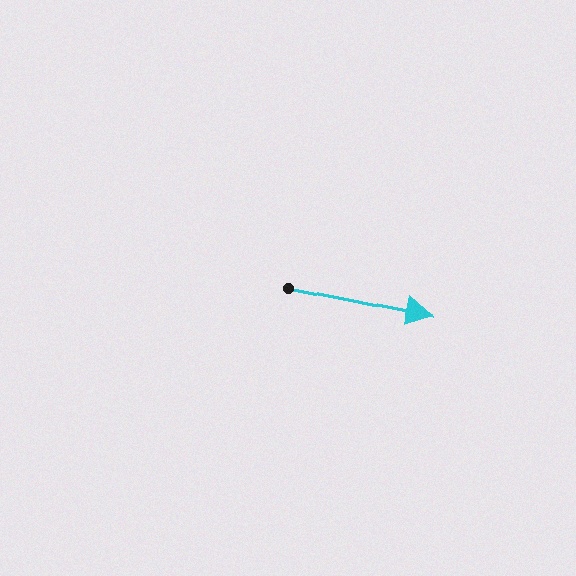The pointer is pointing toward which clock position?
Roughly 3 o'clock.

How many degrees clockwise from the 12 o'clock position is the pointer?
Approximately 101 degrees.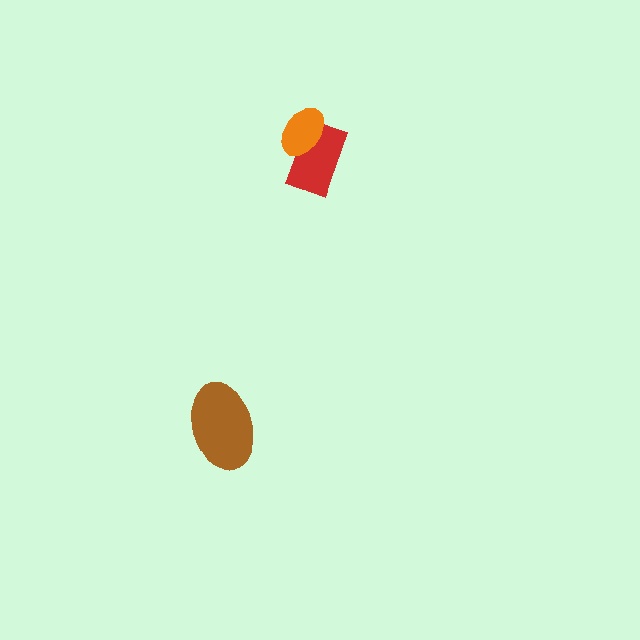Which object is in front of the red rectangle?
The orange ellipse is in front of the red rectangle.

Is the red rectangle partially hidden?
Yes, it is partially covered by another shape.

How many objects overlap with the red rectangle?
1 object overlaps with the red rectangle.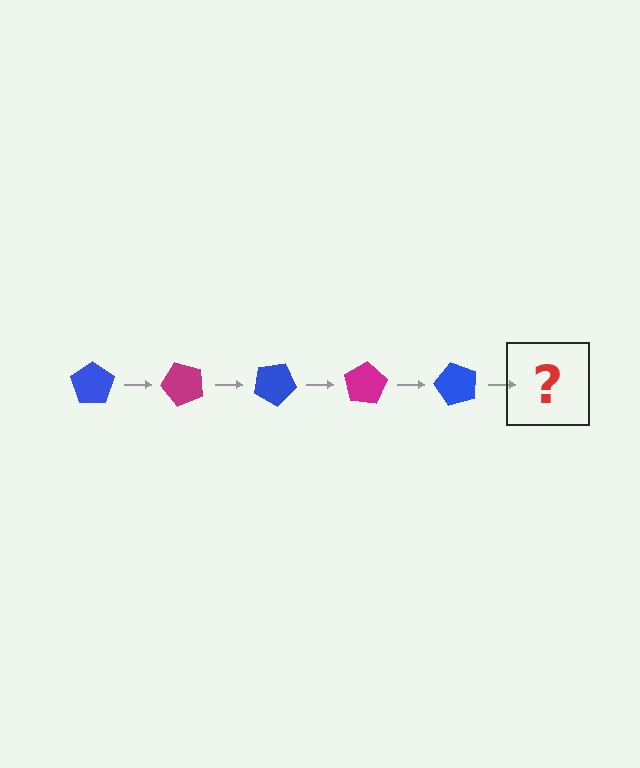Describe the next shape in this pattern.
It should be a magenta pentagon, rotated 250 degrees from the start.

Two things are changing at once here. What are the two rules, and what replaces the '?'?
The two rules are that it rotates 50 degrees each step and the color cycles through blue and magenta. The '?' should be a magenta pentagon, rotated 250 degrees from the start.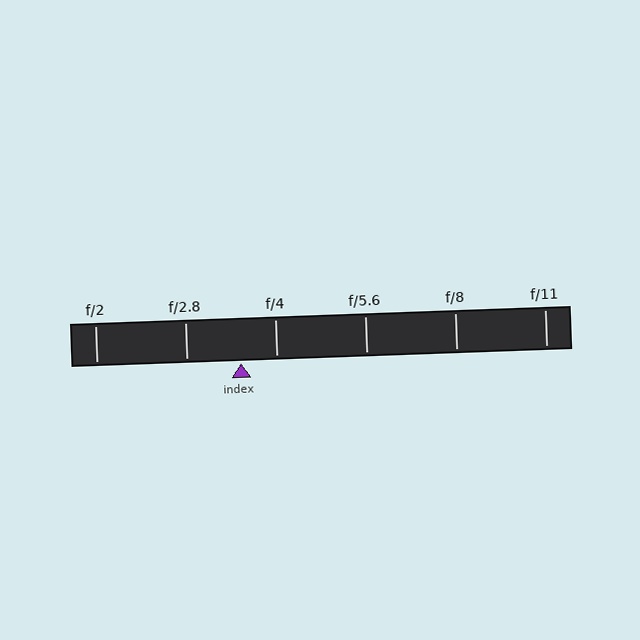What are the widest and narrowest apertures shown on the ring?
The widest aperture shown is f/2 and the narrowest is f/11.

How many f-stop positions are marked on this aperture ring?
There are 6 f-stop positions marked.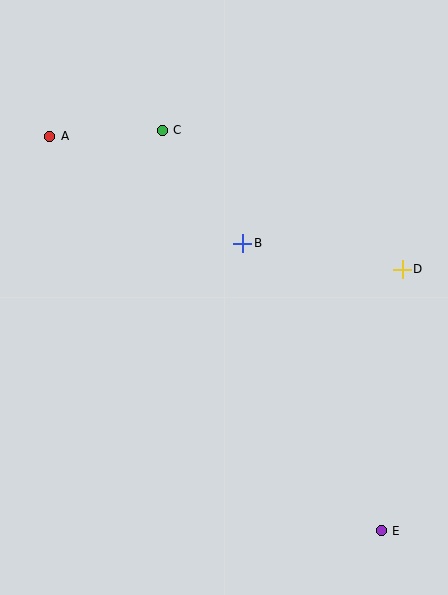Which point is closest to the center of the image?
Point B at (243, 243) is closest to the center.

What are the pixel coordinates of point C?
Point C is at (162, 130).